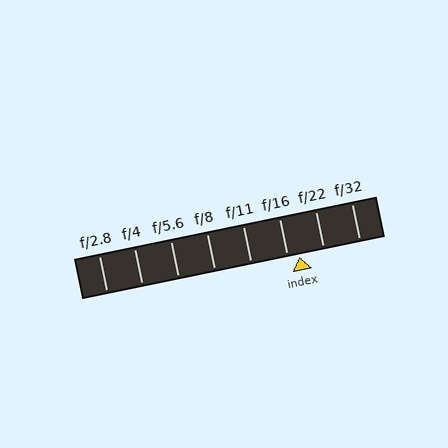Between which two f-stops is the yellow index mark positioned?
The index mark is between f/16 and f/22.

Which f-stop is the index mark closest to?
The index mark is closest to f/16.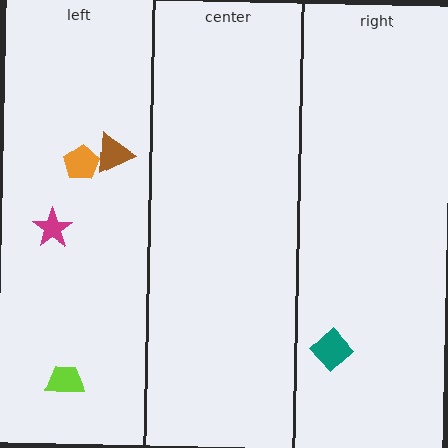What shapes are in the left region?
The lime trapezoid, the brown triangle, the magenta star, the orange pentagon.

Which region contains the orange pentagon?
The left region.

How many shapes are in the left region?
4.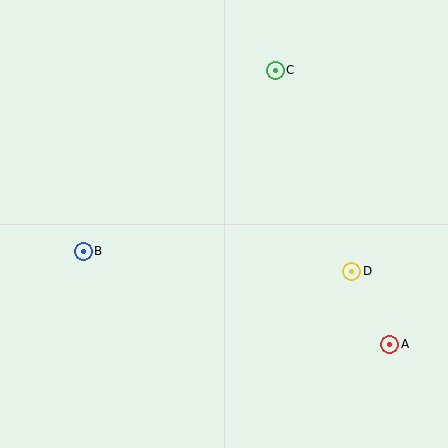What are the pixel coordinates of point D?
Point D is at (352, 271).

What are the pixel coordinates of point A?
Point A is at (390, 344).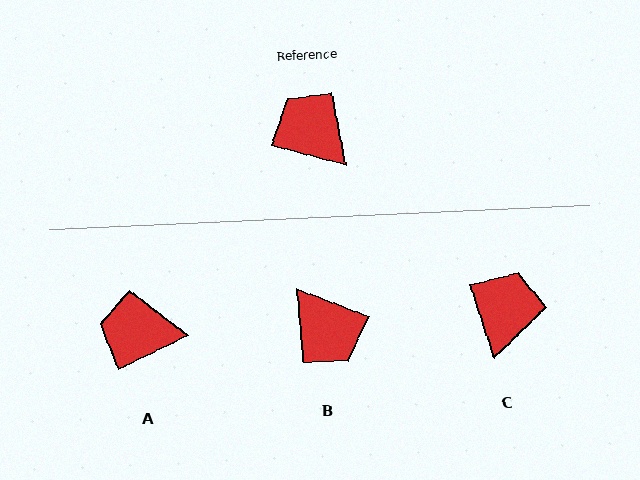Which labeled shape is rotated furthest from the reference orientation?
B, about 174 degrees away.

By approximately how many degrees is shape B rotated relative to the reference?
Approximately 174 degrees counter-clockwise.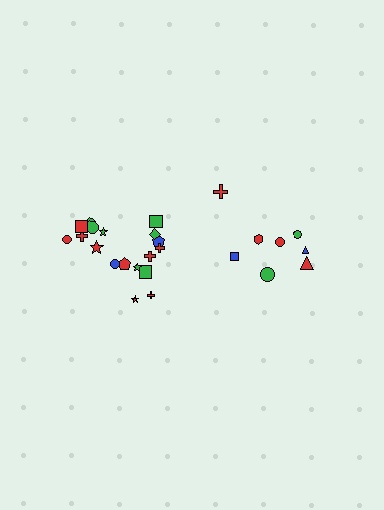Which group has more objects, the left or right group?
The left group.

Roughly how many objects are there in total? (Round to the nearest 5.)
Roughly 25 objects in total.